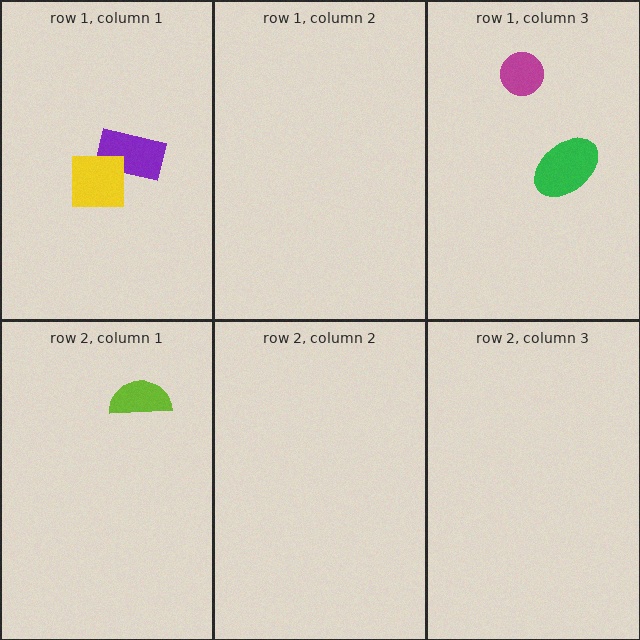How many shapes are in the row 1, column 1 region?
2.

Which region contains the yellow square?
The row 1, column 1 region.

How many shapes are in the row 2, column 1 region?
1.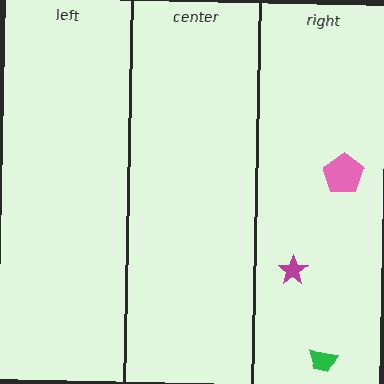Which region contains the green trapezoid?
The right region.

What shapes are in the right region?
The green trapezoid, the pink pentagon, the magenta star.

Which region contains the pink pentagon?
The right region.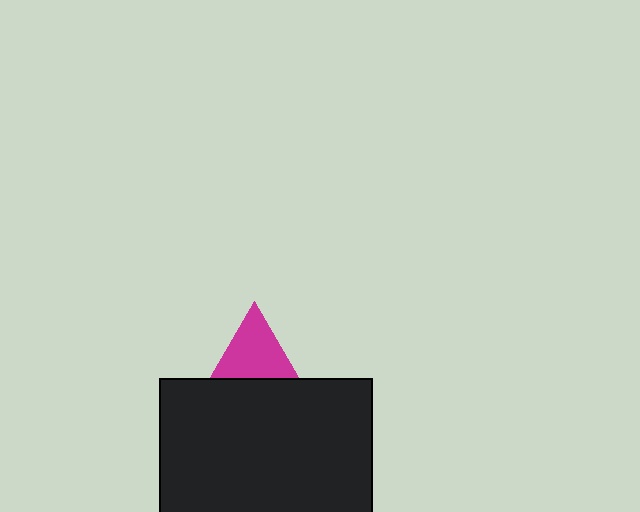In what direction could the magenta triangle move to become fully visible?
The magenta triangle could move up. That would shift it out from behind the black rectangle entirely.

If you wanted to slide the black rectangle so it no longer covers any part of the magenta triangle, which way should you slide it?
Slide it down — that is the most direct way to separate the two shapes.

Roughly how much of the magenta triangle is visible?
About half of it is visible (roughly 50%).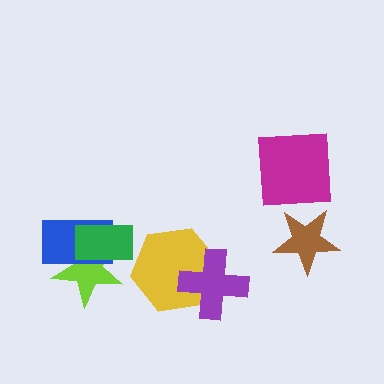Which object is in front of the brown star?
The magenta square is in front of the brown star.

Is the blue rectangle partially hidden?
Yes, it is partially covered by another shape.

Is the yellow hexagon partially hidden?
Yes, it is partially covered by another shape.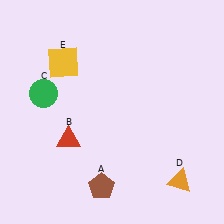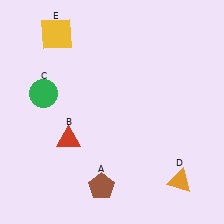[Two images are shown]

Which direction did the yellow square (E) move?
The yellow square (E) moved up.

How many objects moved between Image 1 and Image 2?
1 object moved between the two images.